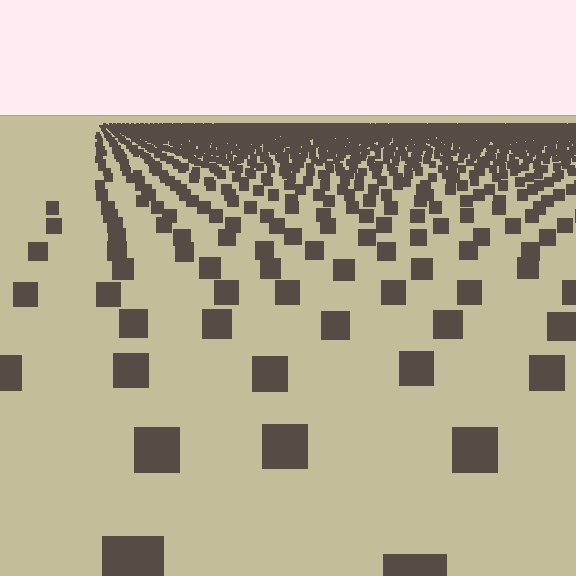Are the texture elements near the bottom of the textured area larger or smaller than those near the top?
Larger. Near the bottom, elements are closer to the viewer and appear at a bigger on-screen size.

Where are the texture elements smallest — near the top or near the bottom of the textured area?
Near the top.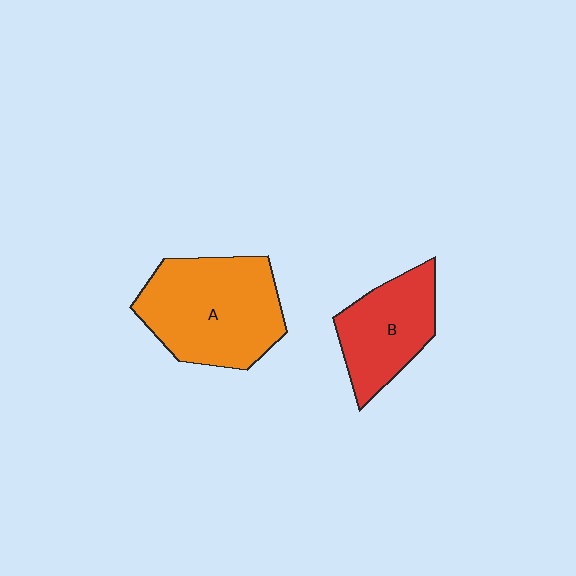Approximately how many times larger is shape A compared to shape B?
Approximately 1.5 times.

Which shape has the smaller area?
Shape B (red).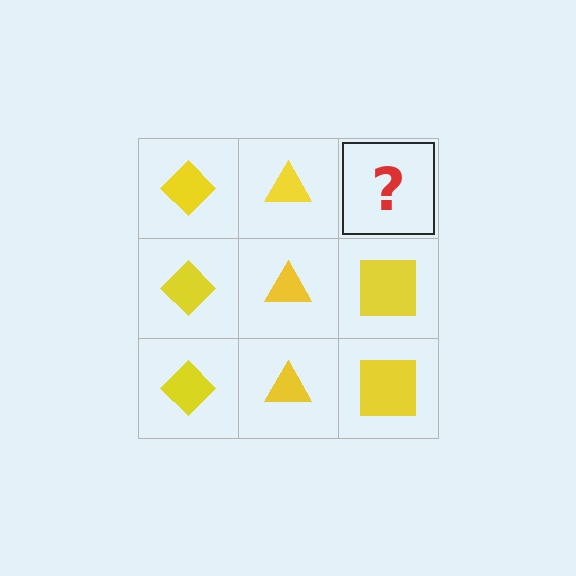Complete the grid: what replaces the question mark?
The question mark should be replaced with a yellow square.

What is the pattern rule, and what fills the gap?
The rule is that each column has a consistent shape. The gap should be filled with a yellow square.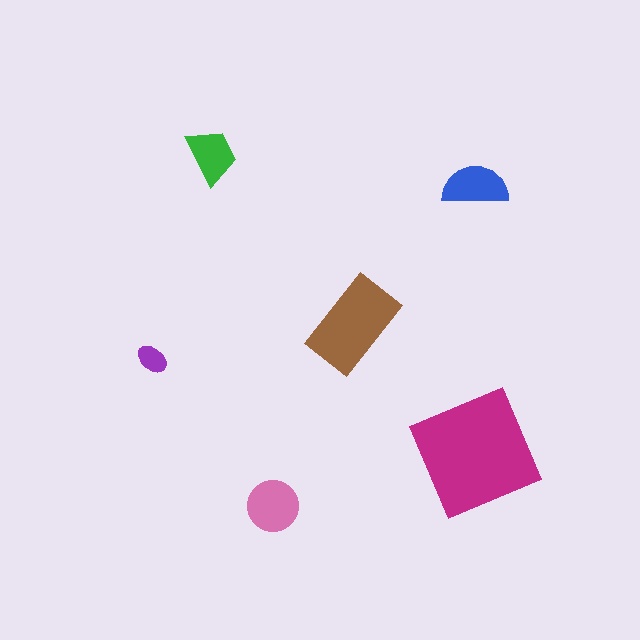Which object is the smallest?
The purple ellipse.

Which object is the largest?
The magenta square.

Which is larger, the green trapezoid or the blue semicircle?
The blue semicircle.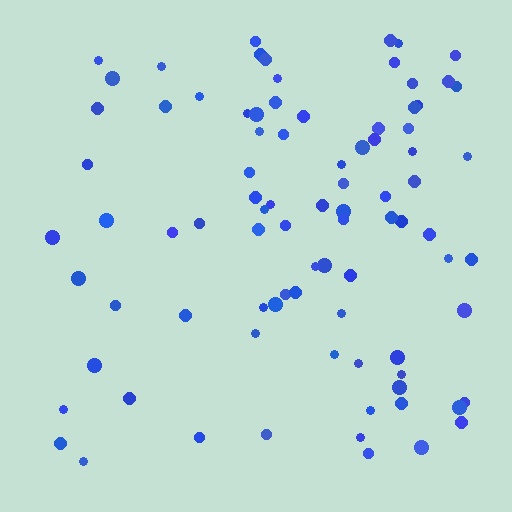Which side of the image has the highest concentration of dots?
The right.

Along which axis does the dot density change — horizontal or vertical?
Horizontal.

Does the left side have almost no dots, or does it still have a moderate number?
Still a moderate number, just noticeably fewer than the right.